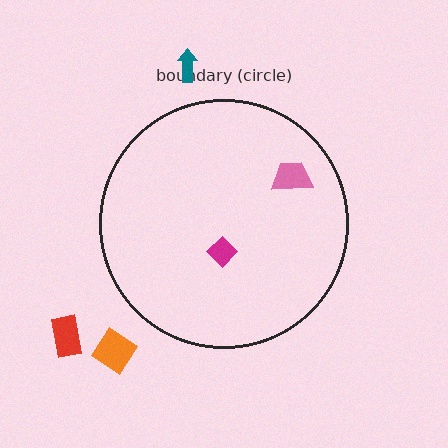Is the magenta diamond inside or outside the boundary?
Inside.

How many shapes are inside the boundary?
2 inside, 3 outside.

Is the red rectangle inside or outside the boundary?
Outside.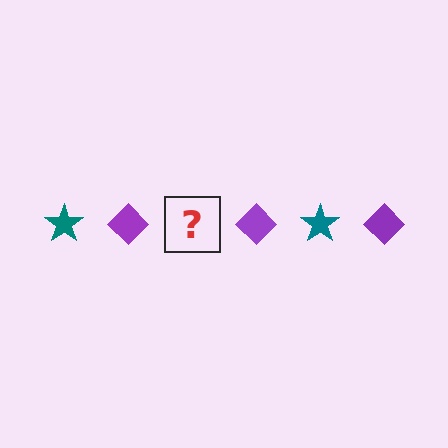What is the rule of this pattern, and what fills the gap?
The rule is that the pattern alternates between teal star and purple diamond. The gap should be filled with a teal star.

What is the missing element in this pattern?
The missing element is a teal star.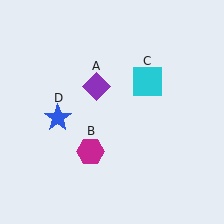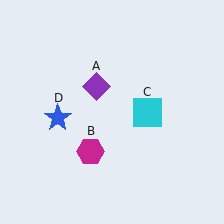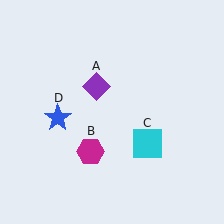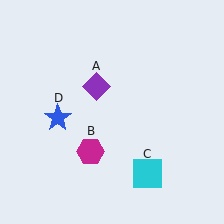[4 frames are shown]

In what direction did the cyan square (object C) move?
The cyan square (object C) moved down.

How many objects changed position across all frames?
1 object changed position: cyan square (object C).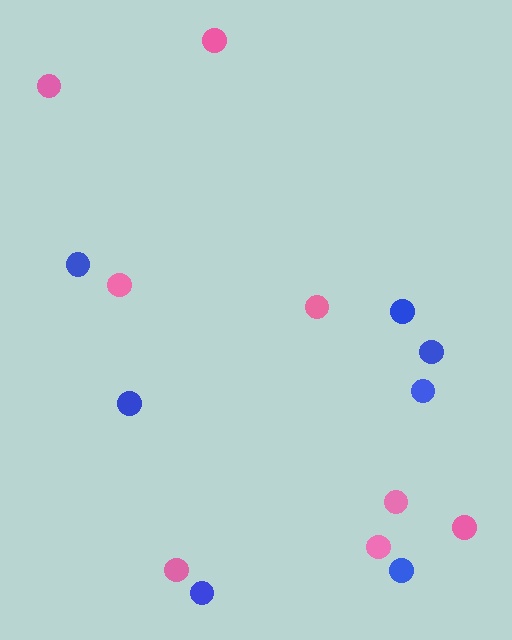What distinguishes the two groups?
There are 2 groups: one group of blue circles (7) and one group of pink circles (8).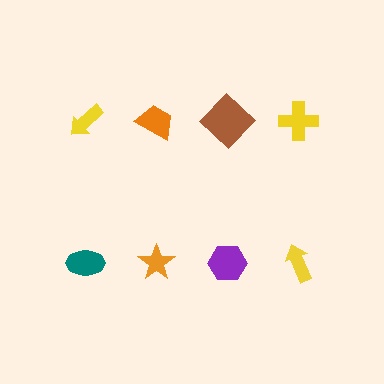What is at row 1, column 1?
A yellow arrow.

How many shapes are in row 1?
4 shapes.